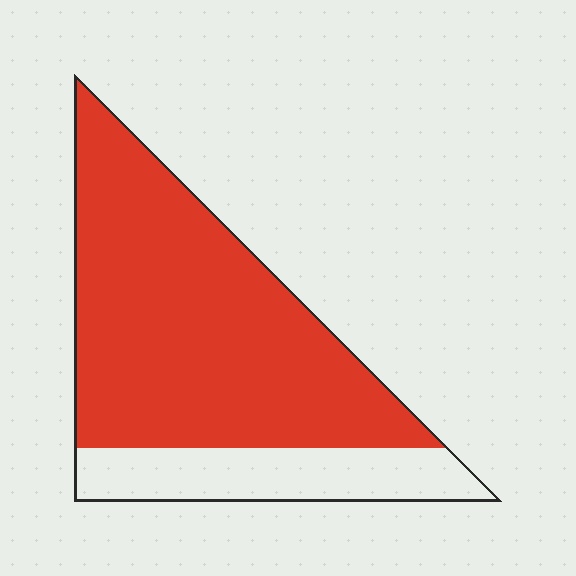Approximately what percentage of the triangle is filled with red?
Approximately 75%.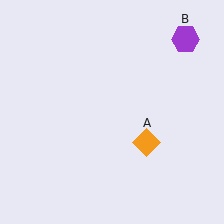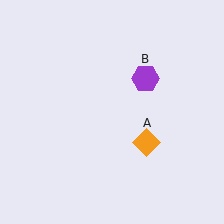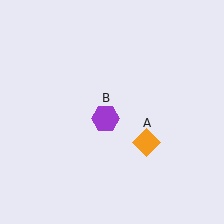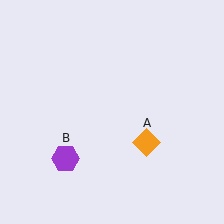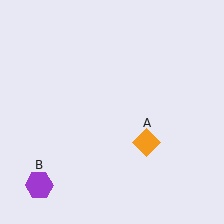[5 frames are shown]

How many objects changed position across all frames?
1 object changed position: purple hexagon (object B).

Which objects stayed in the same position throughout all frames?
Orange diamond (object A) remained stationary.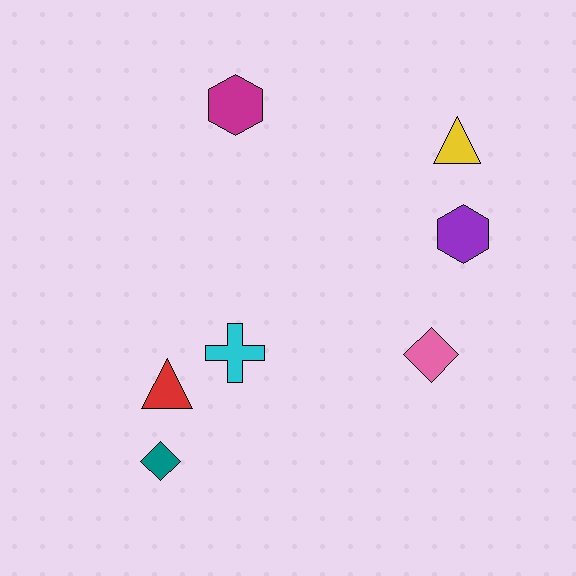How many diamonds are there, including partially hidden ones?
There are 2 diamonds.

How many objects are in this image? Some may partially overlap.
There are 7 objects.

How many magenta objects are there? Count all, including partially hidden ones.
There is 1 magenta object.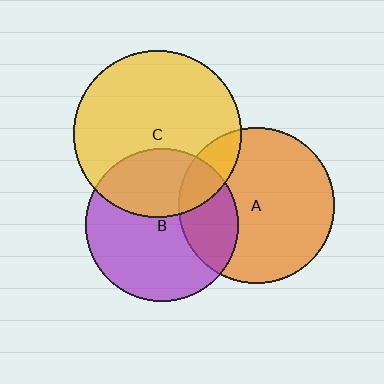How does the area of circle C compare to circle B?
Approximately 1.2 times.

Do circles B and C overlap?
Yes.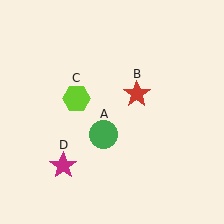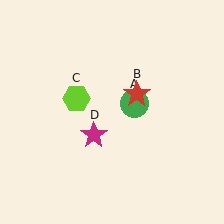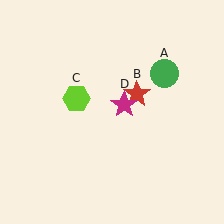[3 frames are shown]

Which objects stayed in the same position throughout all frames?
Red star (object B) and lime hexagon (object C) remained stationary.